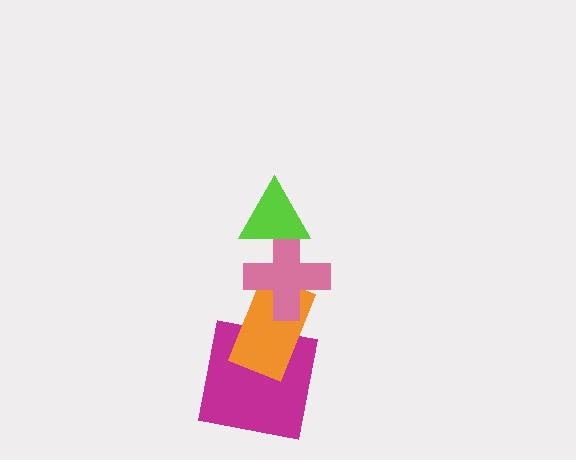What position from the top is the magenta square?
The magenta square is 4th from the top.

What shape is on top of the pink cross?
The lime triangle is on top of the pink cross.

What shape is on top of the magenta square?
The orange rectangle is on top of the magenta square.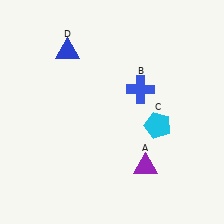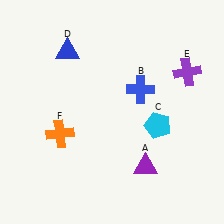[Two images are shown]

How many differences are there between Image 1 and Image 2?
There are 2 differences between the two images.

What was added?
A purple cross (E), an orange cross (F) were added in Image 2.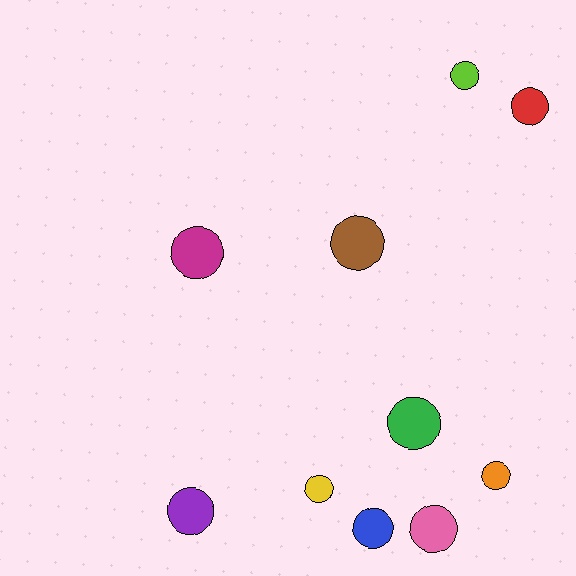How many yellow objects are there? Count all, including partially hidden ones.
There is 1 yellow object.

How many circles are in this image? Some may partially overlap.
There are 10 circles.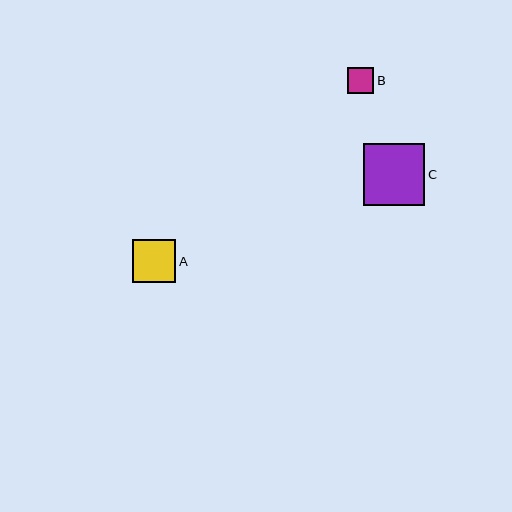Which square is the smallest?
Square B is the smallest with a size of approximately 26 pixels.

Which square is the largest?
Square C is the largest with a size of approximately 61 pixels.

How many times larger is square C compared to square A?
Square C is approximately 1.4 times the size of square A.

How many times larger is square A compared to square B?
Square A is approximately 1.7 times the size of square B.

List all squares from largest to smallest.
From largest to smallest: C, A, B.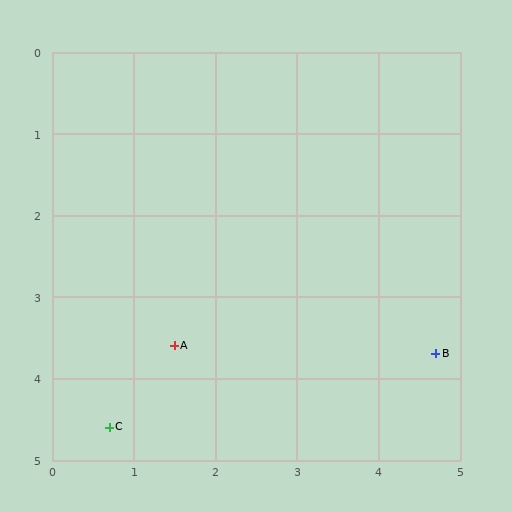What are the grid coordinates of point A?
Point A is at approximately (1.5, 3.6).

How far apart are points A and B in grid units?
Points A and B are about 3.2 grid units apart.